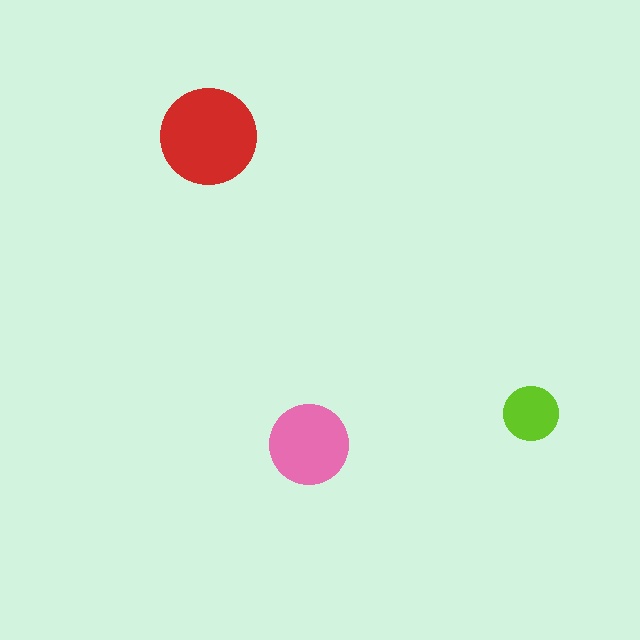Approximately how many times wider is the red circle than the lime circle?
About 2 times wider.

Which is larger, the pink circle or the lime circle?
The pink one.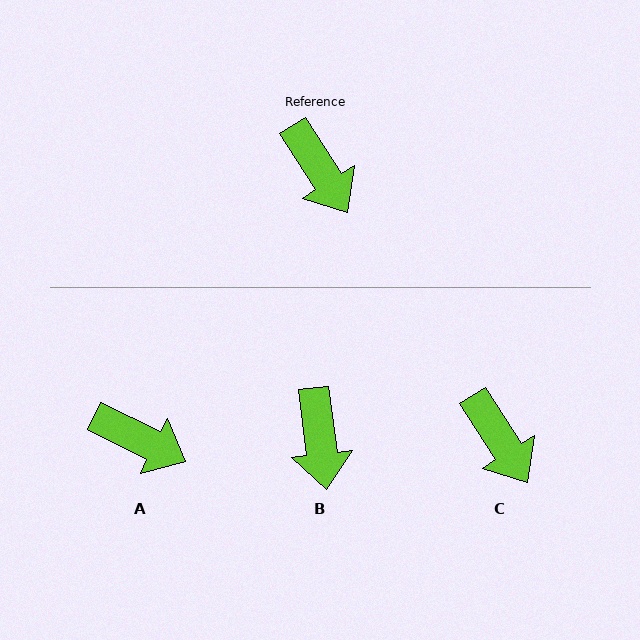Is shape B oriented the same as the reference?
No, it is off by about 25 degrees.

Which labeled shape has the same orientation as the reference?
C.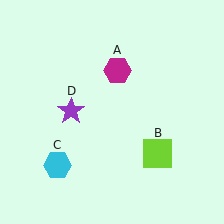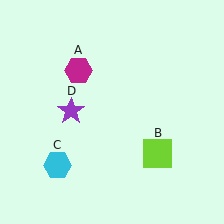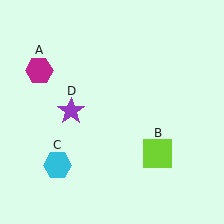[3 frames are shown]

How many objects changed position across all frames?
1 object changed position: magenta hexagon (object A).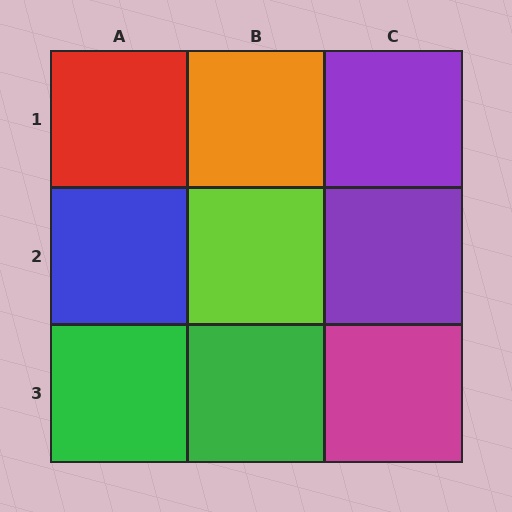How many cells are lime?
1 cell is lime.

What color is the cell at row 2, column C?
Purple.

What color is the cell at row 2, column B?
Lime.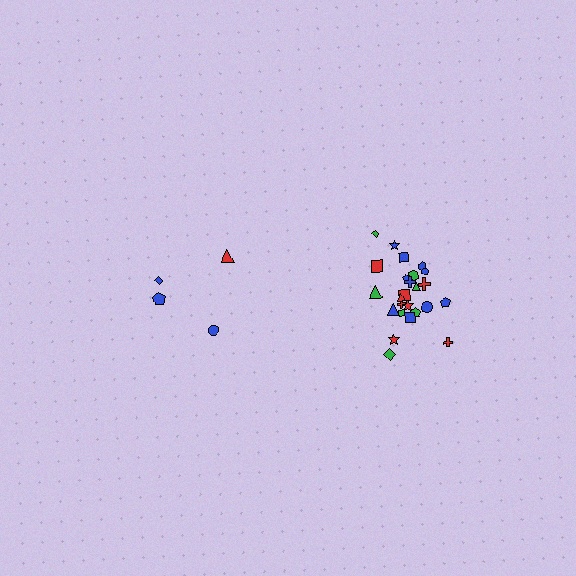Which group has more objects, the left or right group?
The right group.